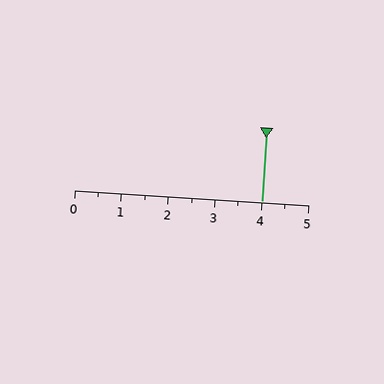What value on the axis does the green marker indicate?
The marker indicates approximately 4.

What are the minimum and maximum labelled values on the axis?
The axis runs from 0 to 5.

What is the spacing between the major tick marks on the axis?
The major ticks are spaced 1 apart.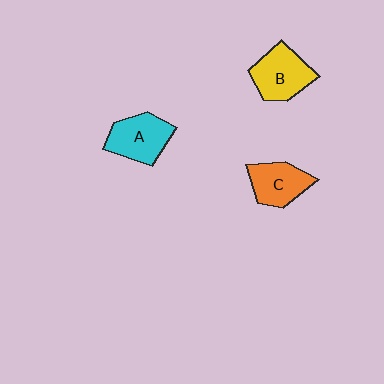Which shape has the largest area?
Shape B (yellow).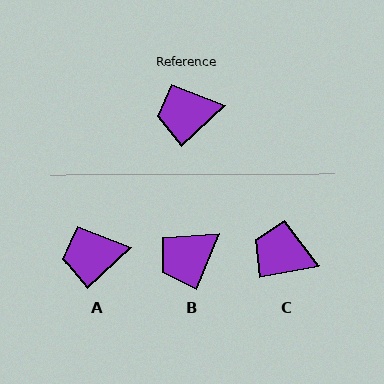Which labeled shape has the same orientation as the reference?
A.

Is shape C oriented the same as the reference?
No, it is off by about 32 degrees.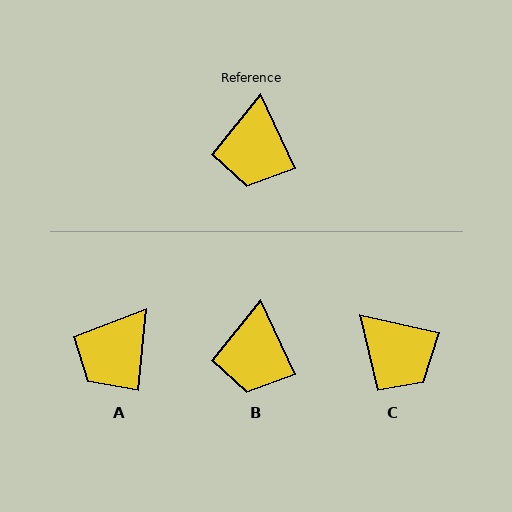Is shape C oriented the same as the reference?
No, it is off by about 52 degrees.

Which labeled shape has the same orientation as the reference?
B.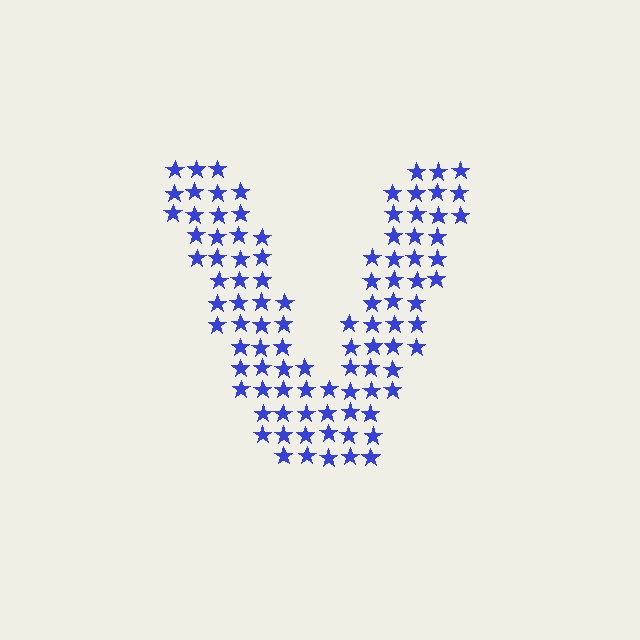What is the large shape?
The large shape is the letter V.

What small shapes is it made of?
It is made of small stars.